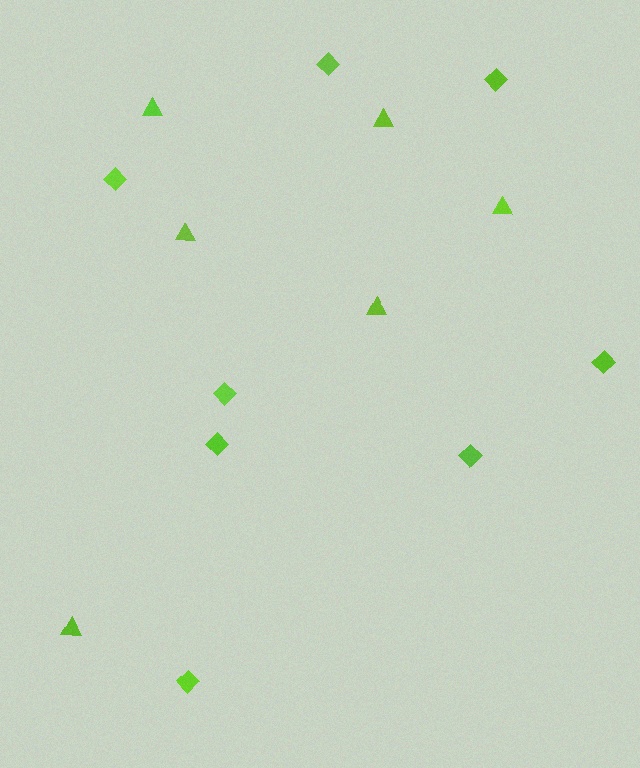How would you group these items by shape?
There are 2 groups: one group of triangles (6) and one group of diamonds (8).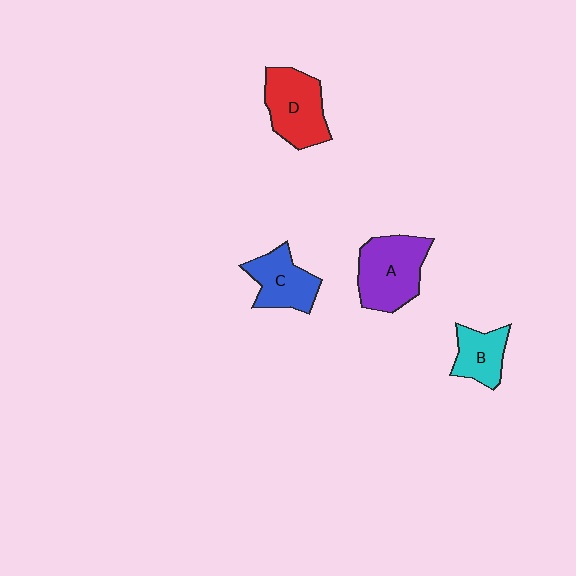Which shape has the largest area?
Shape A (purple).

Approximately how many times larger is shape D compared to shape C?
Approximately 1.3 times.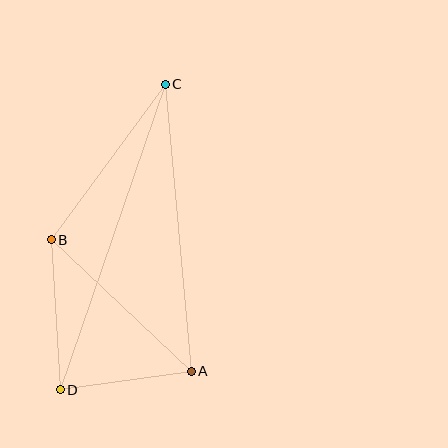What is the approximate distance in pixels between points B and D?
The distance between B and D is approximately 150 pixels.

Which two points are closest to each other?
Points A and D are closest to each other.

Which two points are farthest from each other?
Points C and D are farthest from each other.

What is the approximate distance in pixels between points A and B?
The distance between A and B is approximately 192 pixels.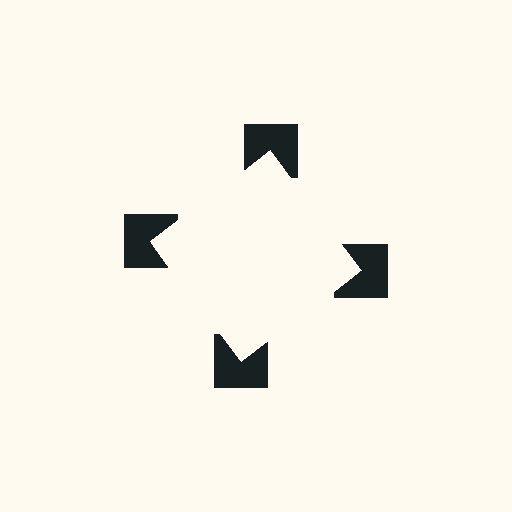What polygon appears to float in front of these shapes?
An illusory square — its edges are inferred from the aligned wedge cuts in the notched squares, not physically drawn.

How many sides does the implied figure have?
4 sides.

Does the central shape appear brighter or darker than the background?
It typically appears slightly brighter than the background, even though no actual brightness change is drawn.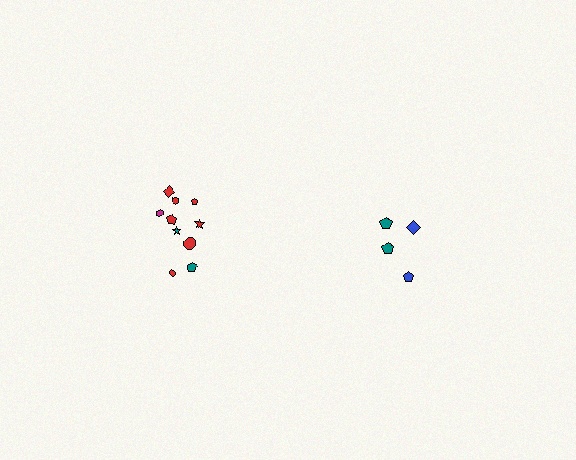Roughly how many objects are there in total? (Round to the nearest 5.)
Roughly 15 objects in total.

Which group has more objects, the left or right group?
The left group.